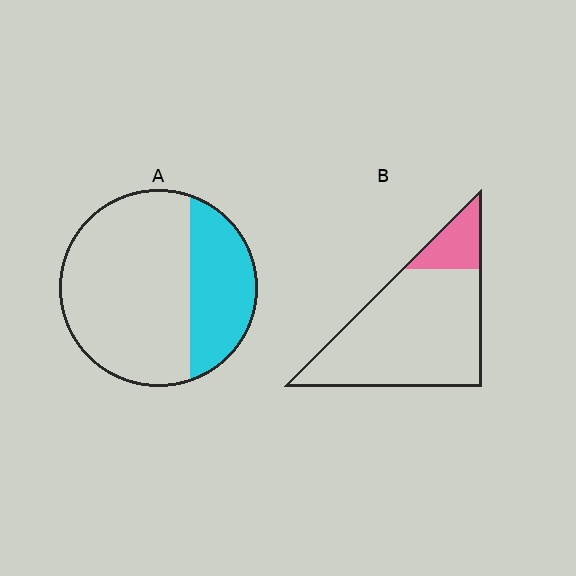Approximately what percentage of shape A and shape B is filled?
A is approximately 30% and B is approximately 15%.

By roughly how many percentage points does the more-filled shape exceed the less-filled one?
By roughly 15 percentage points (A over B).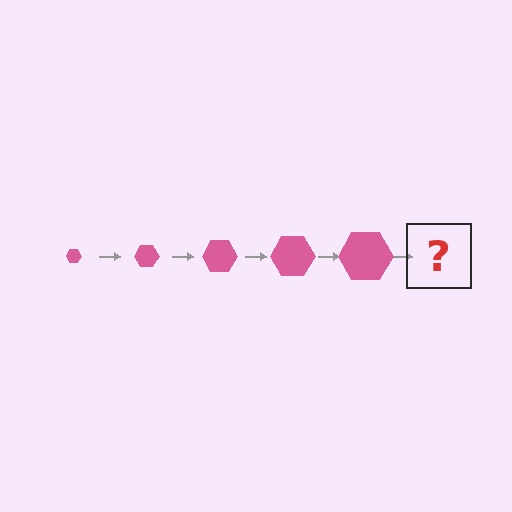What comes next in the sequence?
The next element should be a pink hexagon, larger than the previous one.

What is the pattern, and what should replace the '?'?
The pattern is that the hexagon gets progressively larger each step. The '?' should be a pink hexagon, larger than the previous one.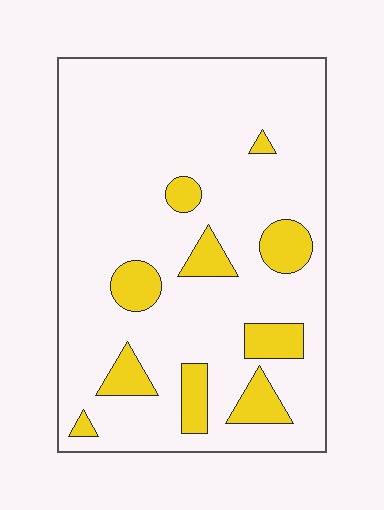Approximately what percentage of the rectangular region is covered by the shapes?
Approximately 15%.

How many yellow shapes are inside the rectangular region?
10.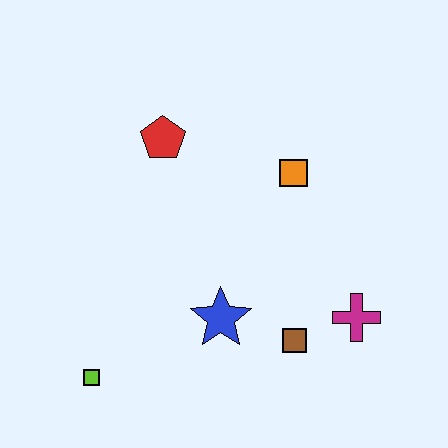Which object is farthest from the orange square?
The lime square is farthest from the orange square.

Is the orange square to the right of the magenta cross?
No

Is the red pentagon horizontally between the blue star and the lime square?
Yes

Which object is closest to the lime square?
The blue star is closest to the lime square.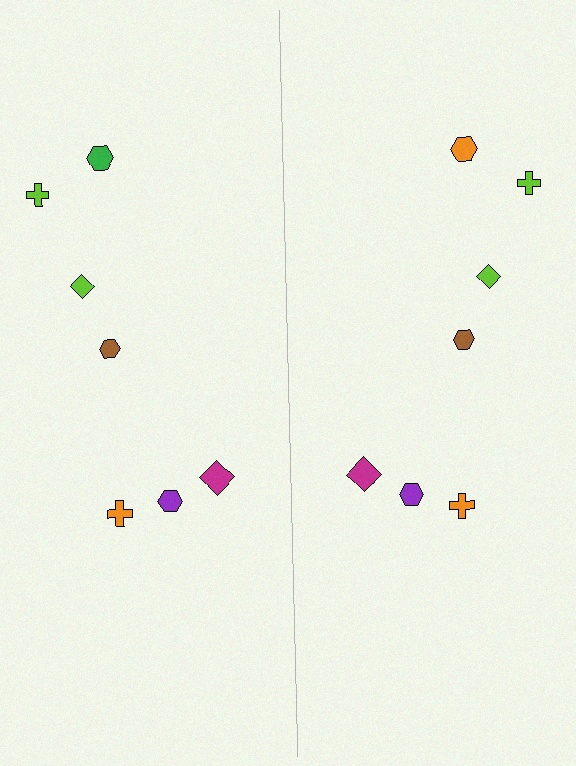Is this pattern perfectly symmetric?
No, the pattern is not perfectly symmetric. The orange hexagon on the right side breaks the symmetry — its mirror counterpart is green.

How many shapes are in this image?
There are 14 shapes in this image.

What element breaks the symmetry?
The orange hexagon on the right side breaks the symmetry — its mirror counterpart is green.